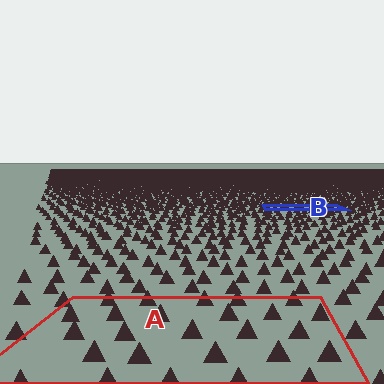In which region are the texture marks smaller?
The texture marks are smaller in region B, because it is farther away.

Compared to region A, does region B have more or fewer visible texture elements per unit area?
Region B has more texture elements per unit area — they are packed more densely because it is farther away.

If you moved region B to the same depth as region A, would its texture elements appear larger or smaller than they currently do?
They would appear larger. At a closer depth, the same texture elements are projected at a bigger on-screen size.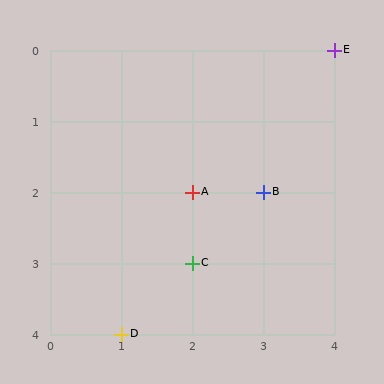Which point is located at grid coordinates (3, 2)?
Point B is at (3, 2).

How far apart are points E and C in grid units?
Points E and C are 2 columns and 3 rows apart (about 3.6 grid units diagonally).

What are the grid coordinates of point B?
Point B is at grid coordinates (3, 2).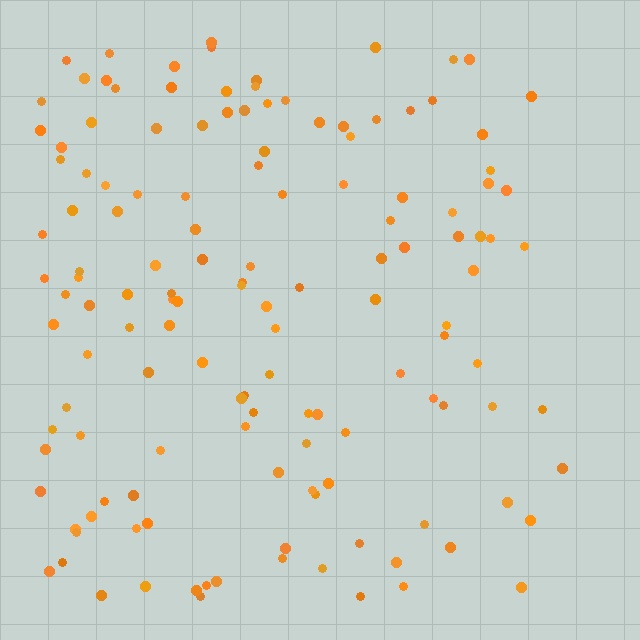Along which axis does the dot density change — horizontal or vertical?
Horizontal.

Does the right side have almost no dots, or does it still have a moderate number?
Still a moderate number, just noticeably fewer than the left.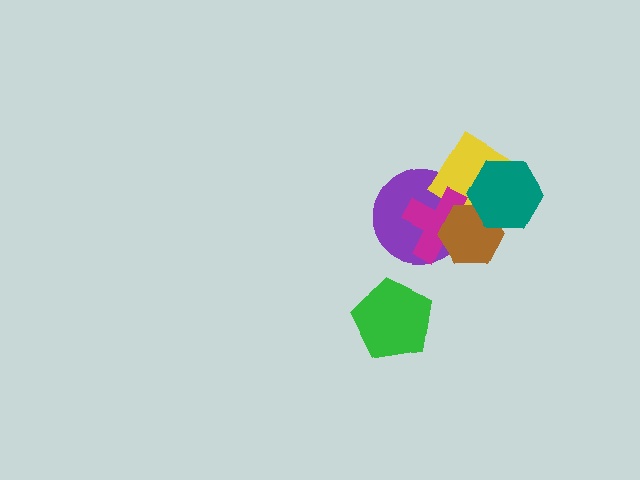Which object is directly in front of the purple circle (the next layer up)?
The yellow diamond is directly in front of the purple circle.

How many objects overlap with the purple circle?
3 objects overlap with the purple circle.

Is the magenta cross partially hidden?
Yes, it is partially covered by another shape.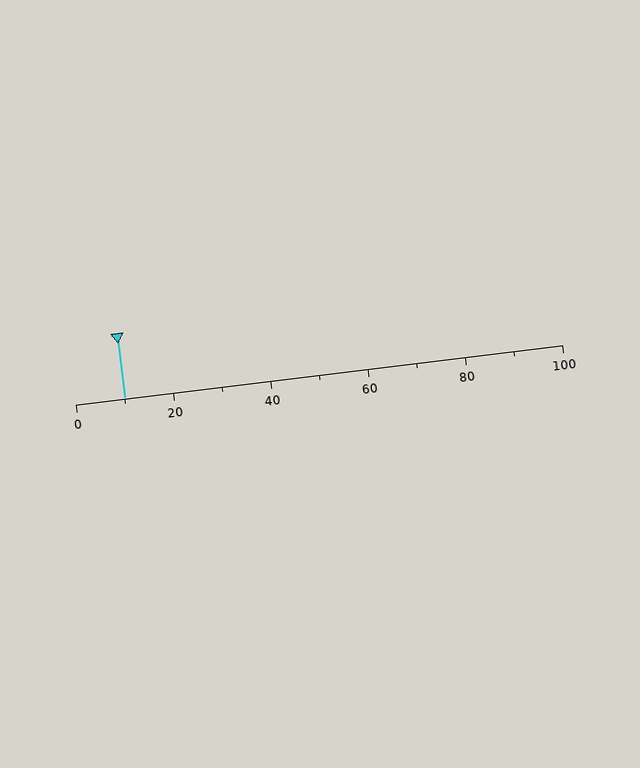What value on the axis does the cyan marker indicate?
The marker indicates approximately 10.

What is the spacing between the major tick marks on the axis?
The major ticks are spaced 20 apart.